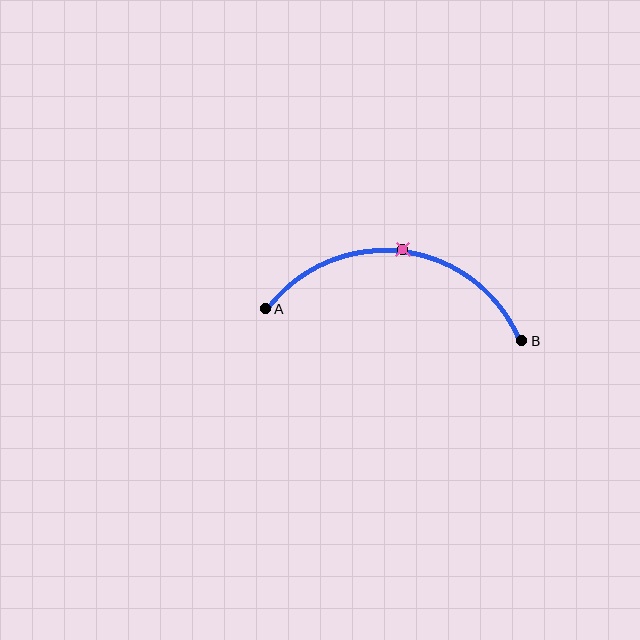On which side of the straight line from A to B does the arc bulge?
The arc bulges above the straight line connecting A and B.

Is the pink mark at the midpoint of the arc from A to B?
Yes. The pink mark lies on the arc at equal arc-length from both A and B — it is the arc midpoint.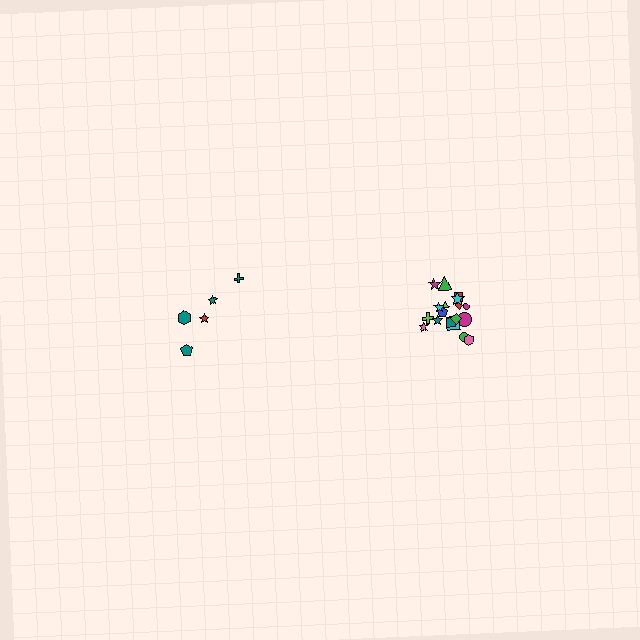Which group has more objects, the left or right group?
The right group.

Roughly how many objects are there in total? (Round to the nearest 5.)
Roughly 25 objects in total.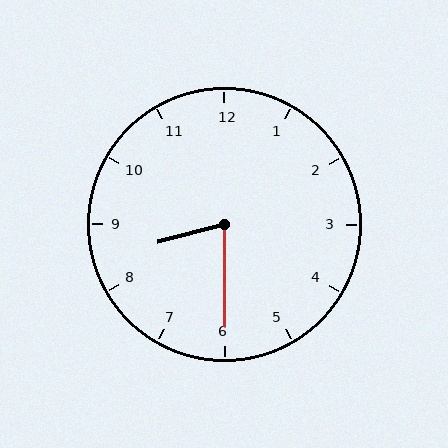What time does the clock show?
8:30.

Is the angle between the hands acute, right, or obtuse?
It is acute.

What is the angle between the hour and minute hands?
Approximately 75 degrees.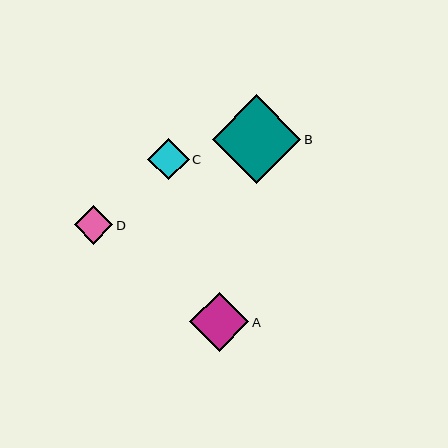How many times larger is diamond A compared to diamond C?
Diamond A is approximately 1.4 times the size of diamond C.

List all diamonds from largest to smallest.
From largest to smallest: B, A, C, D.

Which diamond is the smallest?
Diamond D is the smallest with a size of approximately 39 pixels.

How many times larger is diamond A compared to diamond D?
Diamond A is approximately 1.5 times the size of diamond D.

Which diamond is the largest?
Diamond B is the largest with a size of approximately 89 pixels.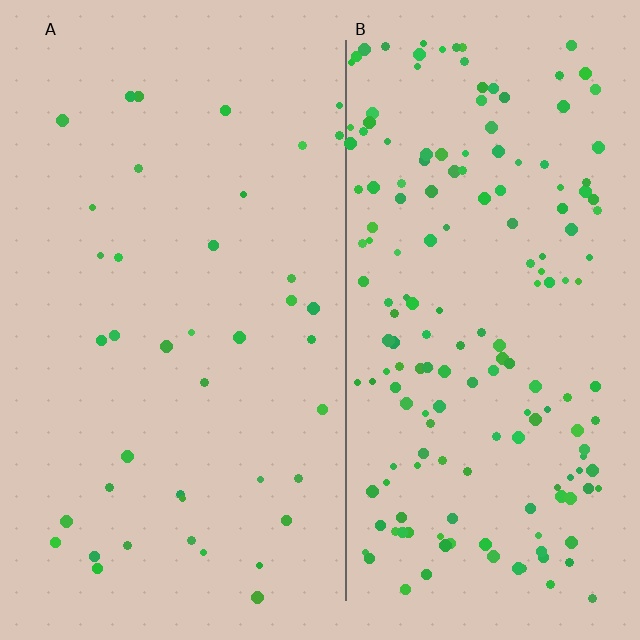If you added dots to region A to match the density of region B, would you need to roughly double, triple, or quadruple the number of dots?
Approximately quadruple.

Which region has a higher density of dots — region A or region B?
B (the right).